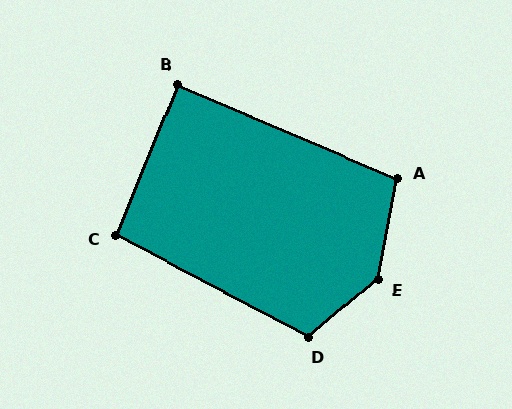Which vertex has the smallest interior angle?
B, at approximately 89 degrees.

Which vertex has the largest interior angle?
E, at approximately 141 degrees.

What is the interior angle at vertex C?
Approximately 96 degrees (obtuse).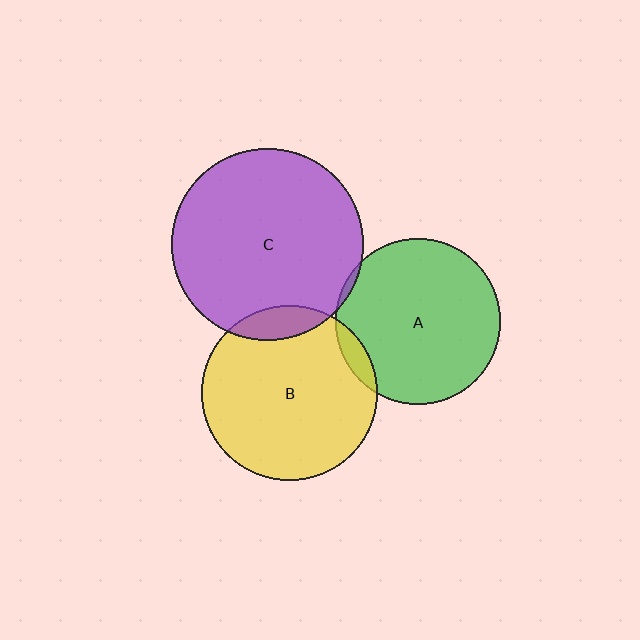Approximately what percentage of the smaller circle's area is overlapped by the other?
Approximately 5%.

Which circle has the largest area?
Circle C (purple).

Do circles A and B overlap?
Yes.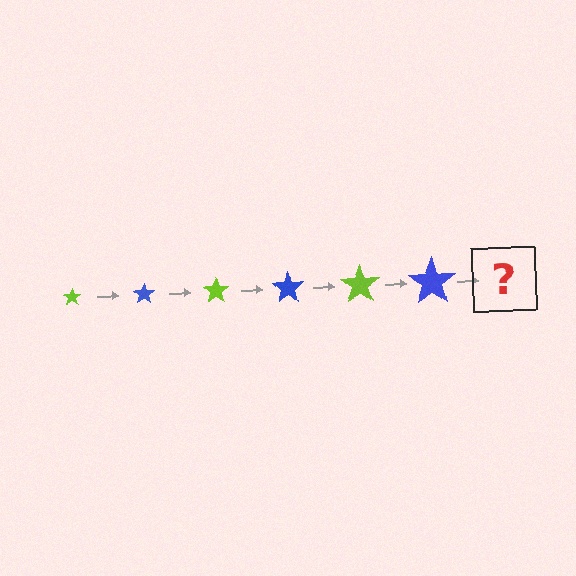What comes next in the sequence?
The next element should be a lime star, larger than the previous one.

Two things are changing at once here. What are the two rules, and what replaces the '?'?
The two rules are that the star grows larger each step and the color cycles through lime and blue. The '?' should be a lime star, larger than the previous one.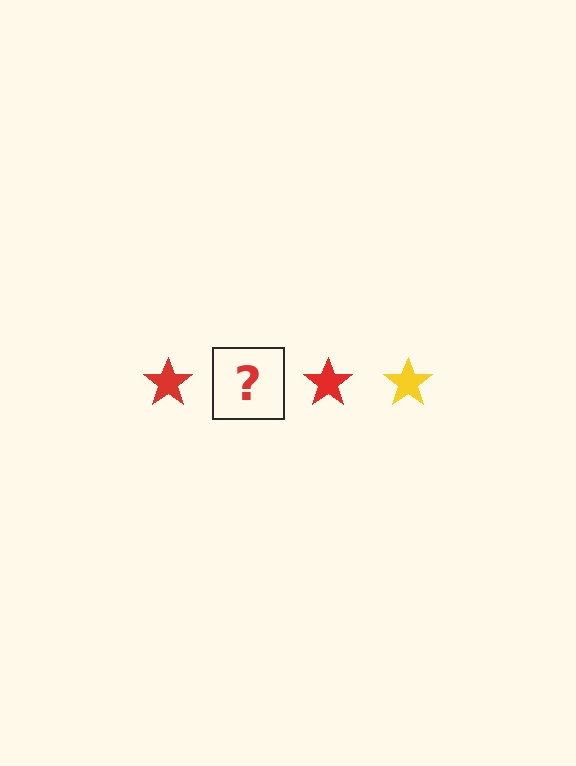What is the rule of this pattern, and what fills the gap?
The rule is that the pattern cycles through red, yellow stars. The gap should be filled with a yellow star.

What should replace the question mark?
The question mark should be replaced with a yellow star.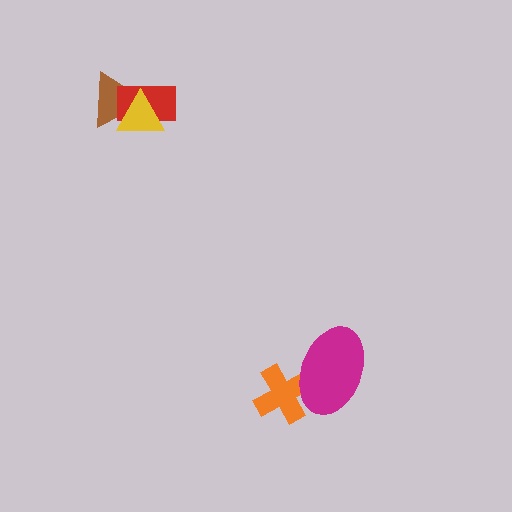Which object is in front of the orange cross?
The magenta ellipse is in front of the orange cross.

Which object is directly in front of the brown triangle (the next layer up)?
The red rectangle is directly in front of the brown triangle.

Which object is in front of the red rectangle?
The yellow triangle is in front of the red rectangle.